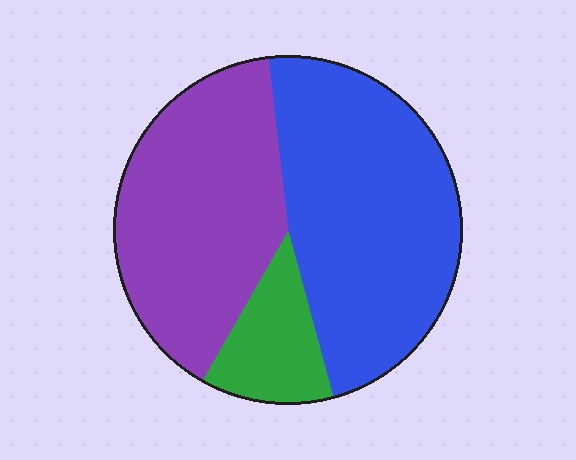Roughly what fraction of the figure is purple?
Purple covers about 40% of the figure.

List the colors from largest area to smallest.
From largest to smallest: blue, purple, green.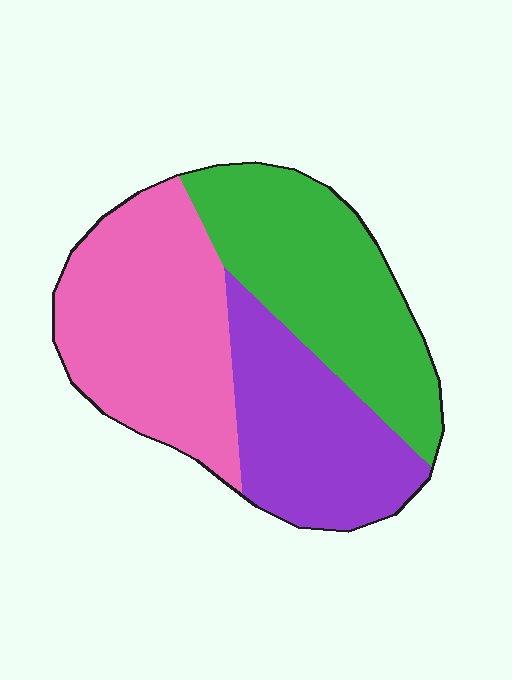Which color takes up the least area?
Purple, at roughly 30%.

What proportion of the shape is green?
Green takes up about one third (1/3) of the shape.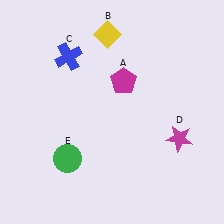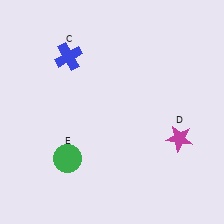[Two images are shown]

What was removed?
The yellow diamond (B), the magenta pentagon (A) were removed in Image 2.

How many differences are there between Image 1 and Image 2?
There are 2 differences between the two images.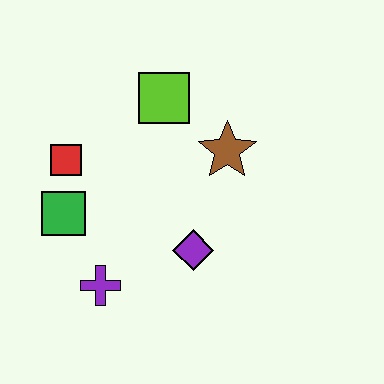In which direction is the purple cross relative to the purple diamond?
The purple cross is to the left of the purple diamond.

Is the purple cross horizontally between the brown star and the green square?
Yes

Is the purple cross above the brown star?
No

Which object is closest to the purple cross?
The green square is closest to the purple cross.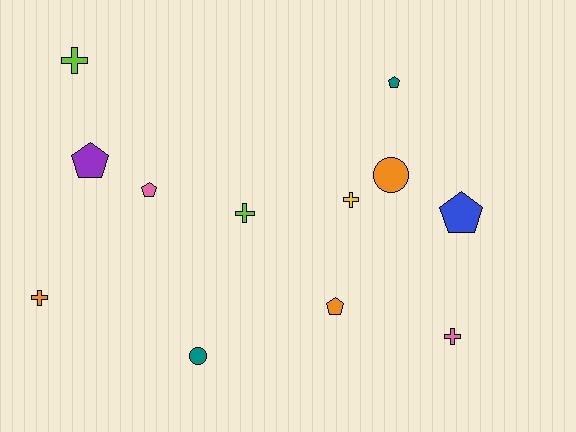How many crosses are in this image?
There are 5 crosses.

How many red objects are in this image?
There are no red objects.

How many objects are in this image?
There are 12 objects.